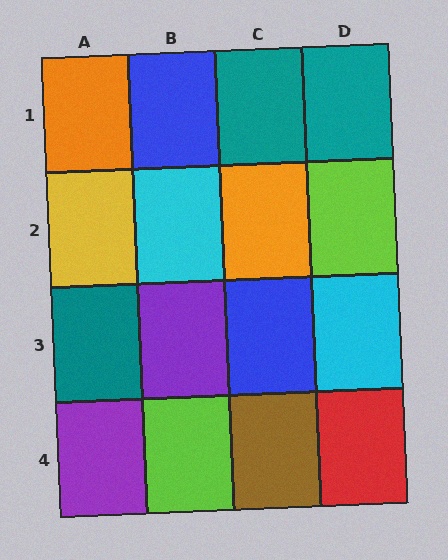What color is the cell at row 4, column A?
Purple.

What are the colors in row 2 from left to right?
Yellow, cyan, orange, lime.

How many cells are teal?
3 cells are teal.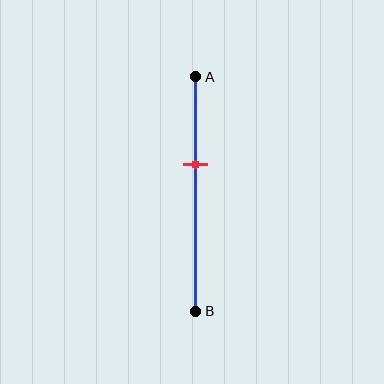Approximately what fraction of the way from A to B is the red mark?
The red mark is approximately 35% of the way from A to B.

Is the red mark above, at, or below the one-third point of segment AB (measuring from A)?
The red mark is below the one-third point of segment AB.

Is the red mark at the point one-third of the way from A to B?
No, the mark is at about 35% from A, not at the 33% one-third point.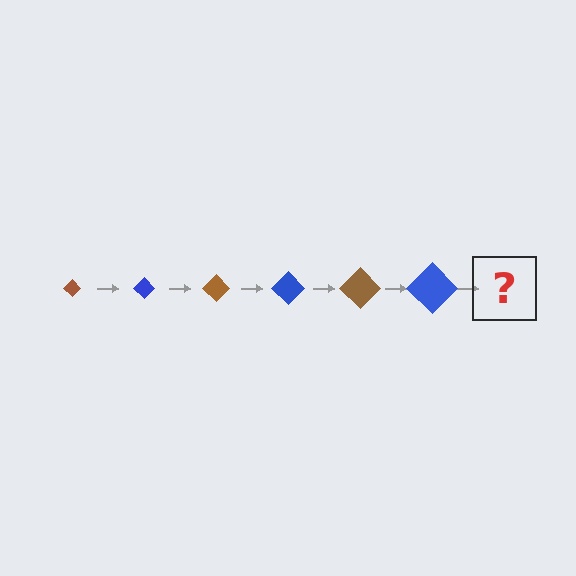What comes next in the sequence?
The next element should be a brown diamond, larger than the previous one.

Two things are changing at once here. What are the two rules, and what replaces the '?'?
The two rules are that the diamond grows larger each step and the color cycles through brown and blue. The '?' should be a brown diamond, larger than the previous one.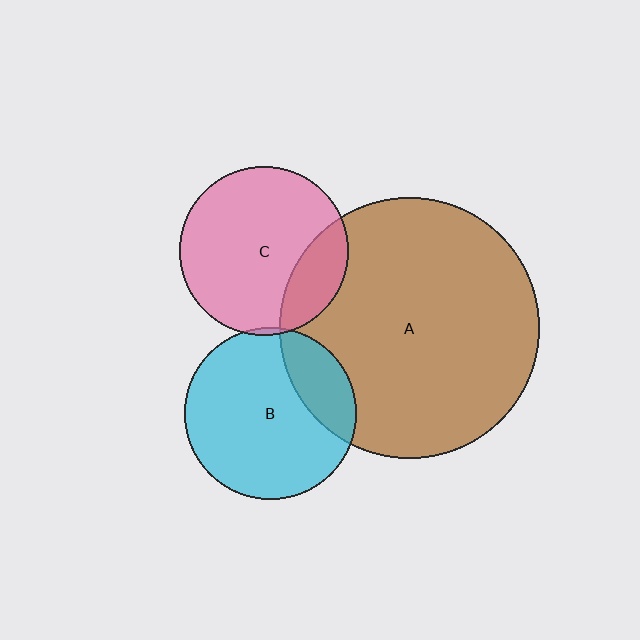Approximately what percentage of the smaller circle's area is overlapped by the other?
Approximately 20%.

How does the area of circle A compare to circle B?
Approximately 2.3 times.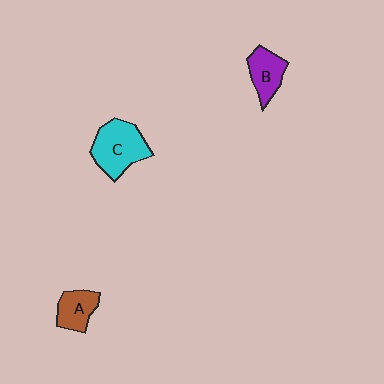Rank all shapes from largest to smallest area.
From largest to smallest: C (cyan), B (purple), A (brown).